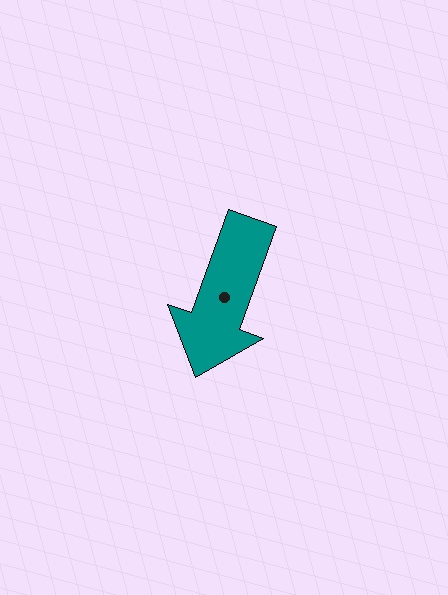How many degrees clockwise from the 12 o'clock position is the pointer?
Approximately 200 degrees.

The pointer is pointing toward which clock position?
Roughly 7 o'clock.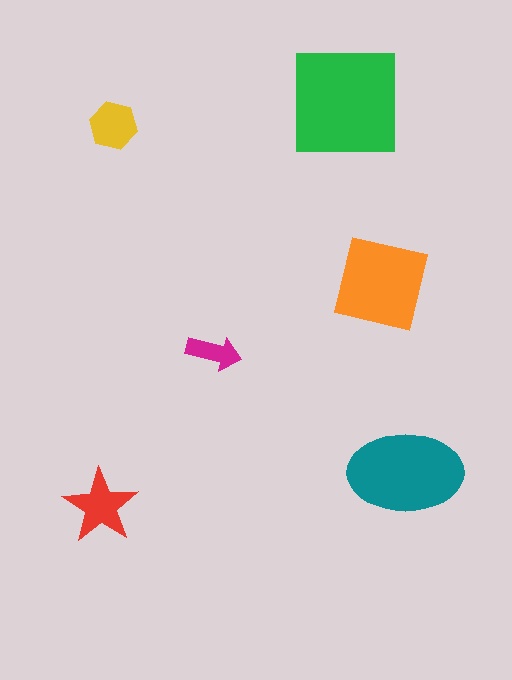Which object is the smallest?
The magenta arrow.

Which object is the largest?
The green square.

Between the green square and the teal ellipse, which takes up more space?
The green square.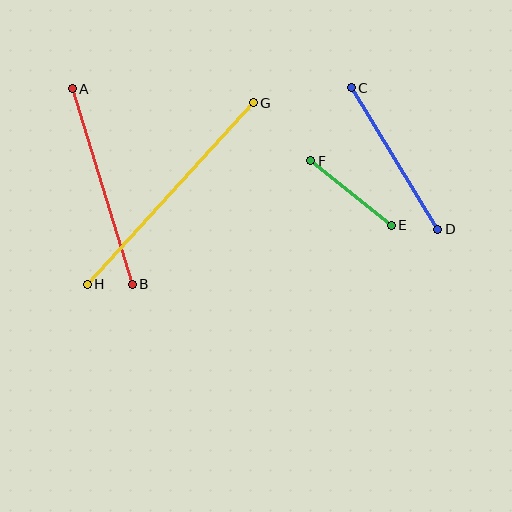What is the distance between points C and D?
The distance is approximately 166 pixels.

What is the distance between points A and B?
The distance is approximately 205 pixels.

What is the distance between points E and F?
The distance is approximately 103 pixels.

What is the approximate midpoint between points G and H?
The midpoint is at approximately (170, 193) pixels.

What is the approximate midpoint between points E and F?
The midpoint is at approximately (351, 193) pixels.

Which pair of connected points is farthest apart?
Points G and H are farthest apart.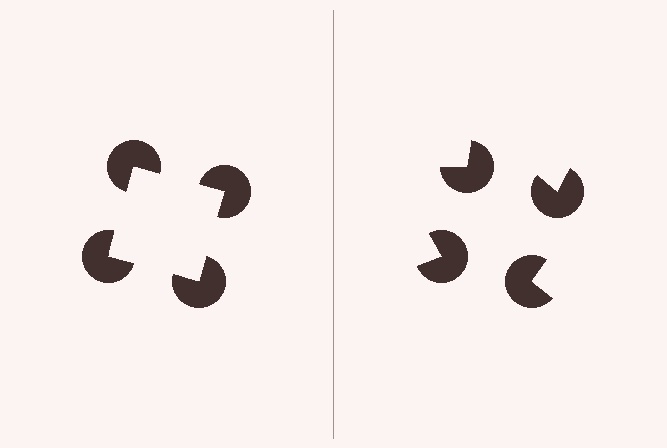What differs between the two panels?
The pac-man discs are positioned identically on both sides; only the wedge orientations differ. On the left they align to a square; on the right they are misaligned.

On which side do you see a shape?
An illusory square appears on the left side. On the right side the wedge cuts are rotated, so no coherent shape forms.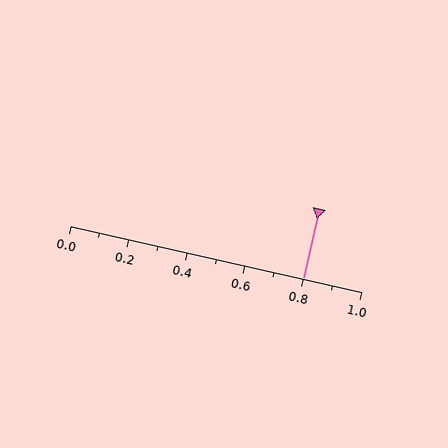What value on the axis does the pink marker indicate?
The marker indicates approximately 0.8.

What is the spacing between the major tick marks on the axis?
The major ticks are spaced 0.2 apart.